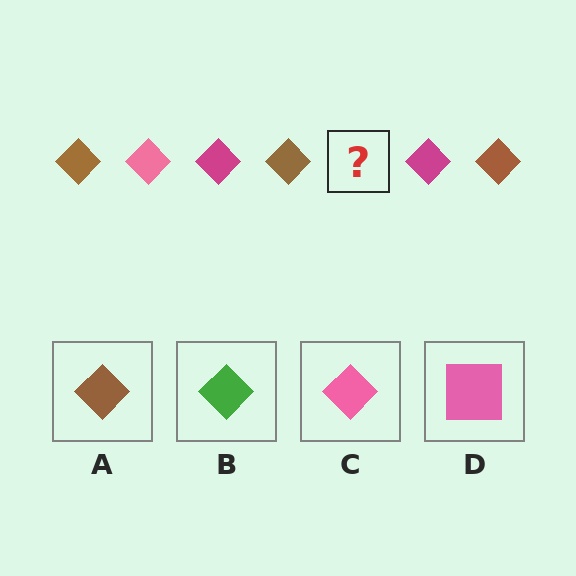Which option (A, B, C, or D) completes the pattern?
C.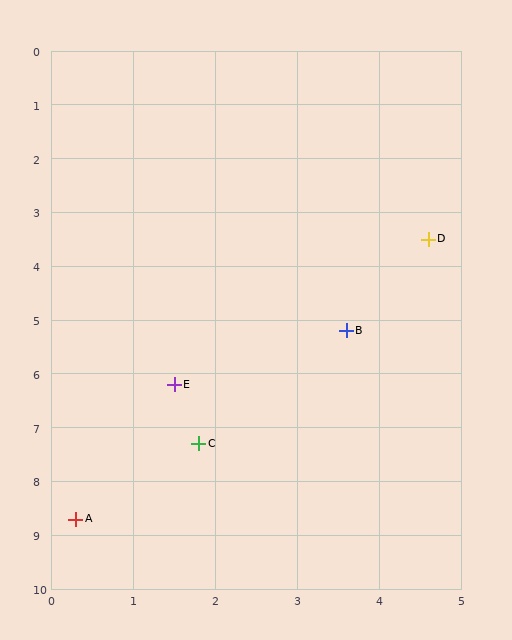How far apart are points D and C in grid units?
Points D and C are about 4.7 grid units apart.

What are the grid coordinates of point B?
Point B is at approximately (3.6, 5.2).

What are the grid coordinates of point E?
Point E is at approximately (1.5, 6.2).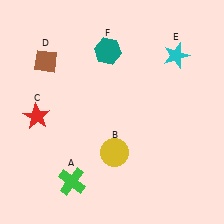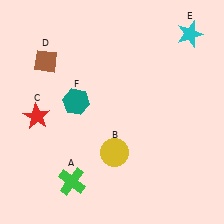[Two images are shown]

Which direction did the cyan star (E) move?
The cyan star (E) moved up.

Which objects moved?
The objects that moved are: the cyan star (E), the teal hexagon (F).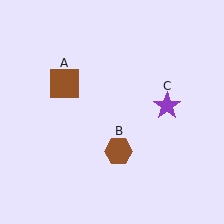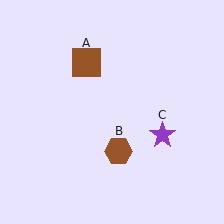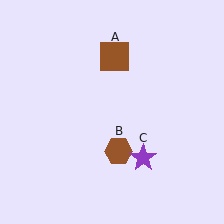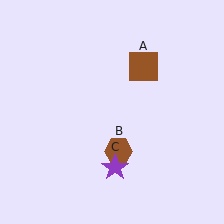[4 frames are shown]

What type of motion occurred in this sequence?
The brown square (object A), purple star (object C) rotated clockwise around the center of the scene.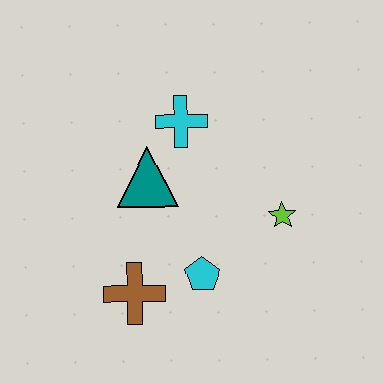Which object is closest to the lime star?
The cyan pentagon is closest to the lime star.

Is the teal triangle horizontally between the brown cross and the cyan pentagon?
Yes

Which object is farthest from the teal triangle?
The lime star is farthest from the teal triangle.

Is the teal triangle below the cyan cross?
Yes